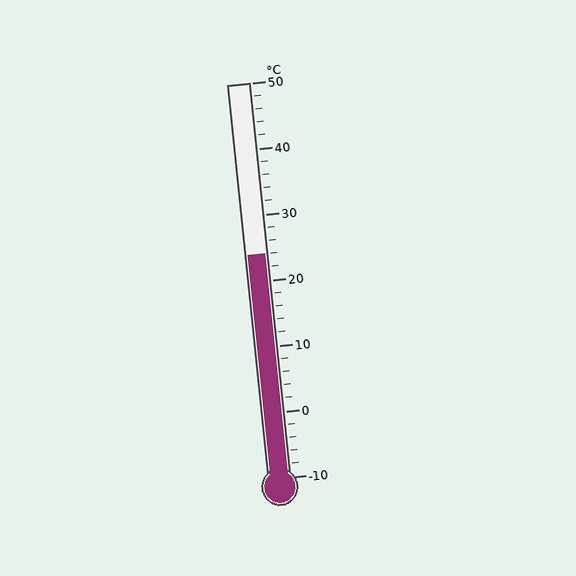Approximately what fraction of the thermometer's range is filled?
The thermometer is filled to approximately 55% of its range.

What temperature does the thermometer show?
The thermometer shows approximately 24°C.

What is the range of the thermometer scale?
The thermometer scale ranges from -10°C to 50°C.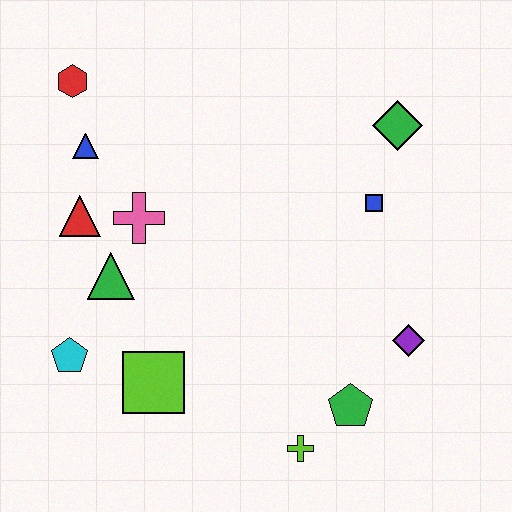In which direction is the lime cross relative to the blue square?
The lime cross is below the blue square.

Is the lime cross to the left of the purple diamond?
Yes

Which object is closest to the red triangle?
The pink cross is closest to the red triangle.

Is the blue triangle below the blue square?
No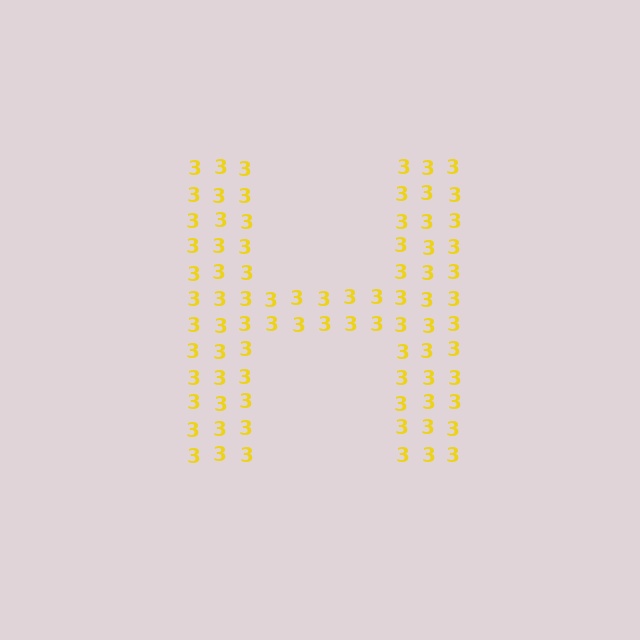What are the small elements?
The small elements are digit 3's.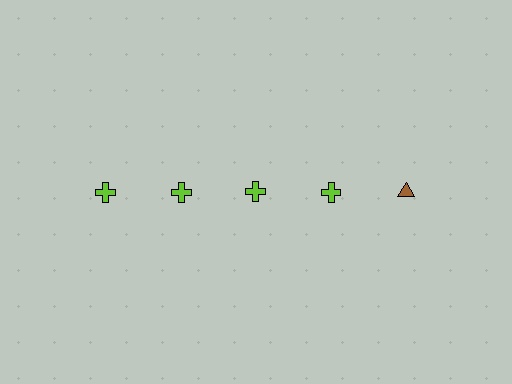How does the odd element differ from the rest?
It differs in both color (brown instead of lime) and shape (triangle instead of cross).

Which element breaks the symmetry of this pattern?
The brown triangle in the top row, rightmost column breaks the symmetry. All other shapes are lime crosses.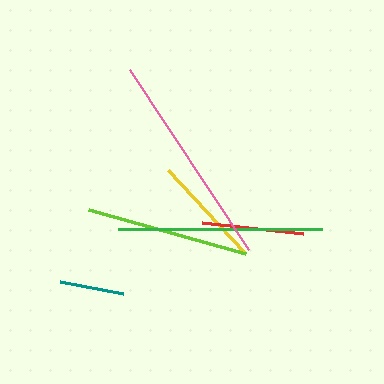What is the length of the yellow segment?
The yellow segment is approximately 111 pixels long.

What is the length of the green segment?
The green segment is approximately 204 pixels long.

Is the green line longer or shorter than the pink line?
The pink line is longer than the green line.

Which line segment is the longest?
The pink line is the longest at approximately 216 pixels.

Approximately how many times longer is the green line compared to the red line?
The green line is approximately 2.0 times the length of the red line.